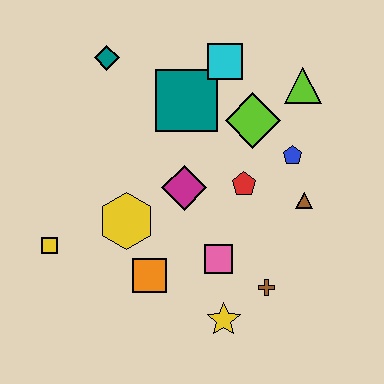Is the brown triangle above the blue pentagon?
No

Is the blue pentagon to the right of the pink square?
Yes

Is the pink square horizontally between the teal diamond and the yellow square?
No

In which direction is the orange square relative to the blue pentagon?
The orange square is to the left of the blue pentagon.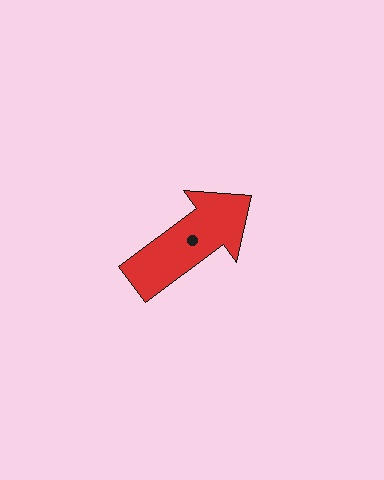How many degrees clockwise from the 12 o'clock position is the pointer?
Approximately 53 degrees.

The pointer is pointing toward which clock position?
Roughly 2 o'clock.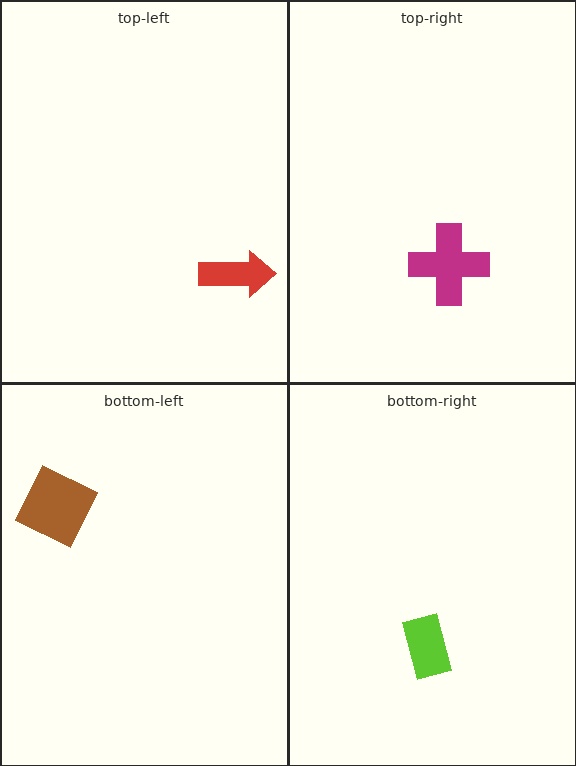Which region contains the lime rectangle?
The bottom-right region.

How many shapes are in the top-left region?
1.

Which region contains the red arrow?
The top-left region.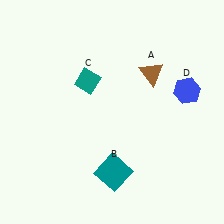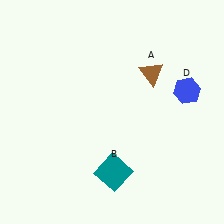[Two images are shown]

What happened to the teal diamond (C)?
The teal diamond (C) was removed in Image 2. It was in the top-left area of Image 1.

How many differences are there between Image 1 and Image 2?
There is 1 difference between the two images.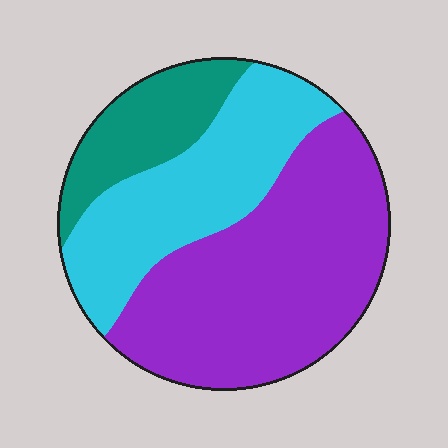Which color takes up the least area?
Teal, at roughly 15%.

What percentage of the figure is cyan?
Cyan covers around 30% of the figure.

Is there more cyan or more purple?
Purple.